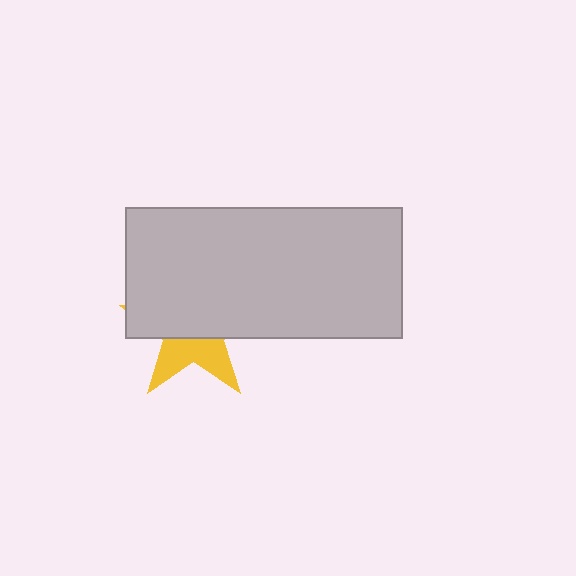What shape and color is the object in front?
The object in front is a light gray rectangle.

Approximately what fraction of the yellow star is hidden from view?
Roughly 63% of the yellow star is hidden behind the light gray rectangle.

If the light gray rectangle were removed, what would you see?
You would see the complete yellow star.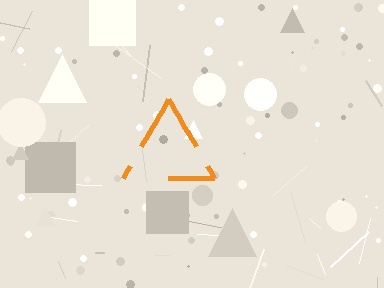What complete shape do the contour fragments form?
The contour fragments form a triangle.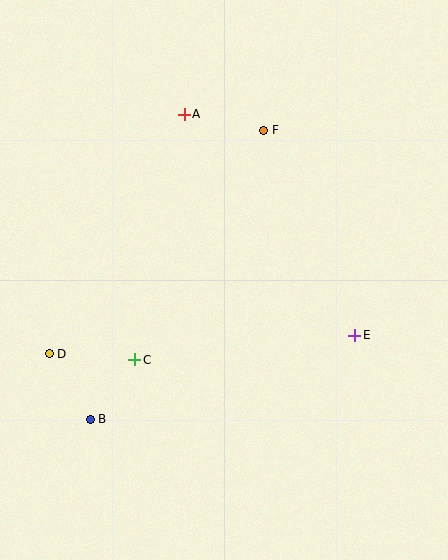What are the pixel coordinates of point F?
Point F is at (264, 130).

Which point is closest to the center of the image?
Point C at (135, 360) is closest to the center.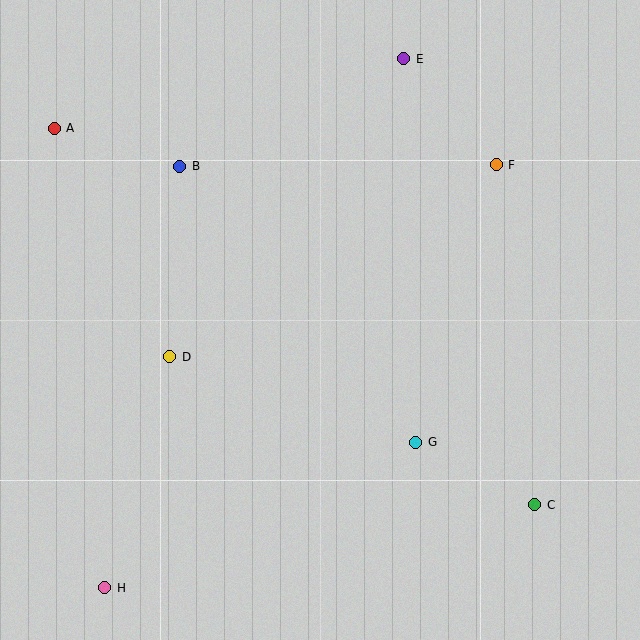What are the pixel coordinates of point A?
Point A is at (54, 128).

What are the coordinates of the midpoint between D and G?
The midpoint between D and G is at (293, 400).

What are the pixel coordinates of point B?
Point B is at (180, 166).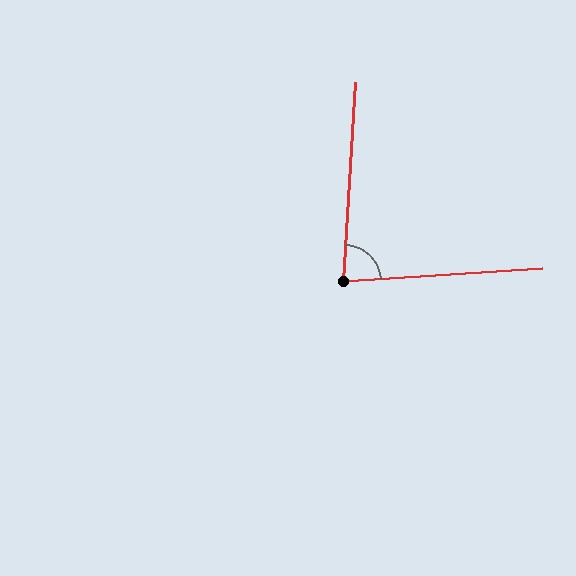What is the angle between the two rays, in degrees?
Approximately 83 degrees.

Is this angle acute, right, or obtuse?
It is acute.